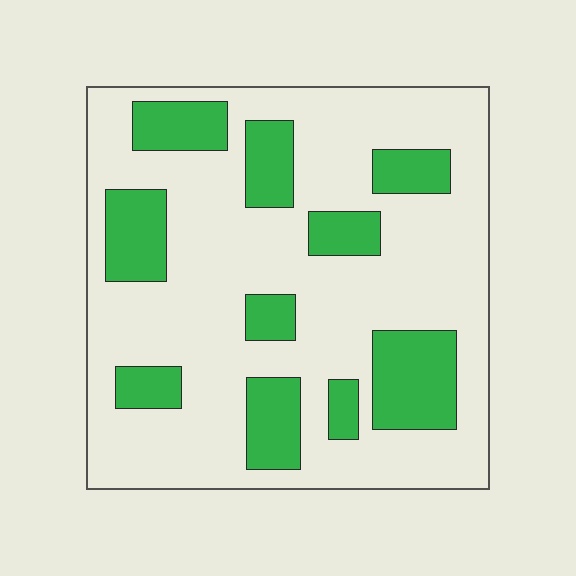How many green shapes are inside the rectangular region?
10.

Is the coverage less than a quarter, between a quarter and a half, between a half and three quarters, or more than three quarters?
Between a quarter and a half.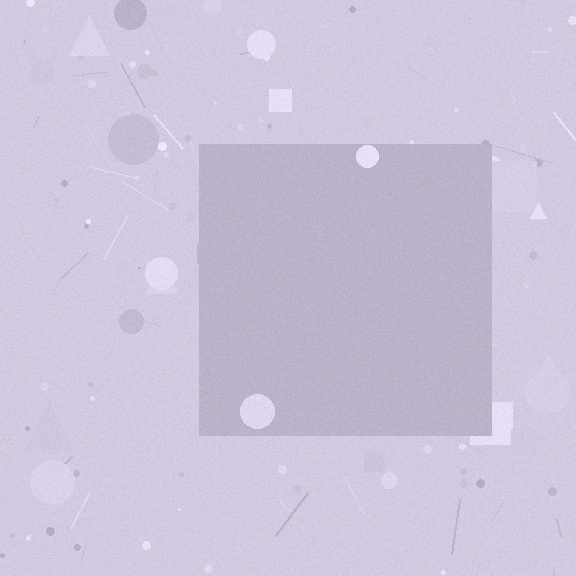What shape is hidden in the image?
A square is hidden in the image.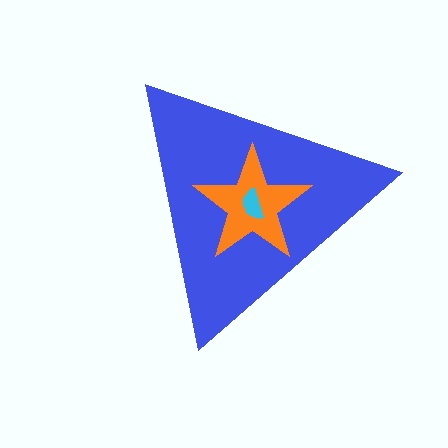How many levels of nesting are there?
3.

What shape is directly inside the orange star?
The cyan semicircle.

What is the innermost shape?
The cyan semicircle.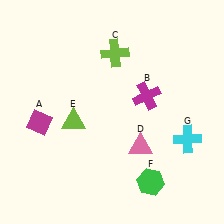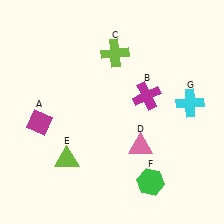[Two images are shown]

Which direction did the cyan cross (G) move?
The cyan cross (G) moved up.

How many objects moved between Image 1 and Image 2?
2 objects moved between the two images.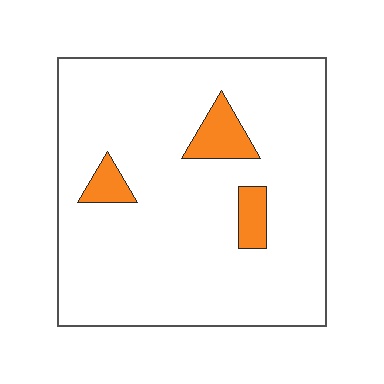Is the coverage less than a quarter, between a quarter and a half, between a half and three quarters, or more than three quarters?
Less than a quarter.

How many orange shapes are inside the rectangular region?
3.